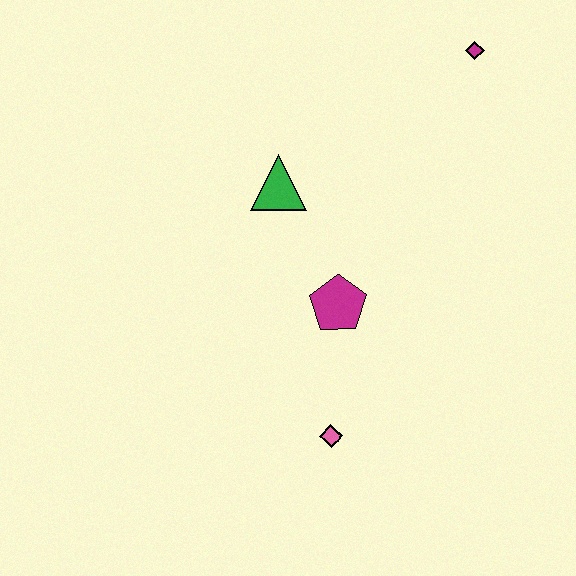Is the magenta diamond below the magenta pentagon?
No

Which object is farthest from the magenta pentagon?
The magenta diamond is farthest from the magenta pentagon.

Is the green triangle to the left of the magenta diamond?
Yes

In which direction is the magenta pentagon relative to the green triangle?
The magenta pentagon is below the green triangle.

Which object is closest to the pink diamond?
The magenta pentagon is closest to the pink diamond.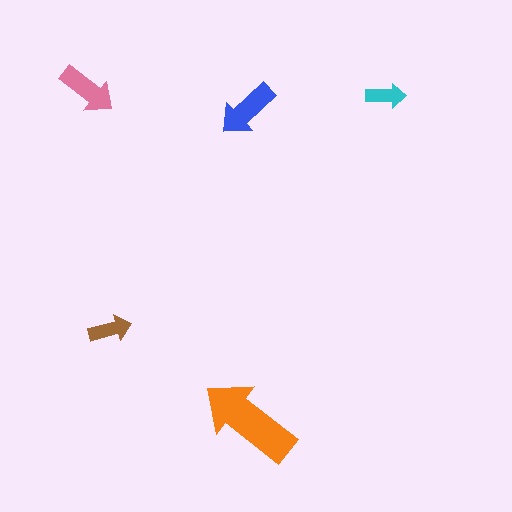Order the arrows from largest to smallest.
the orange one, the blue one, the pink one, the brown one, the cyan one.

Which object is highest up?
The pink arrow is topmost.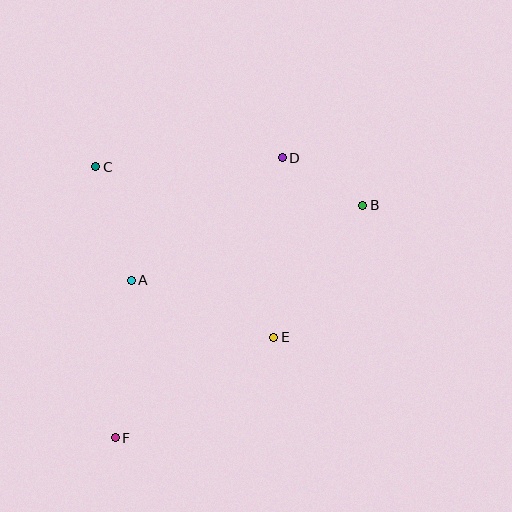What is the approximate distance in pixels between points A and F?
The distance between A and F is approximately 159 pixels.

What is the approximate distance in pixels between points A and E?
The distance between A and E is approximately 154 pixels.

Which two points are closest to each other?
Points B and D are closest to each other.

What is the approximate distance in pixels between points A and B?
The distance between A and B is approximately 244 pixels.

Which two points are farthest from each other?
Points B and F are farthest from each other.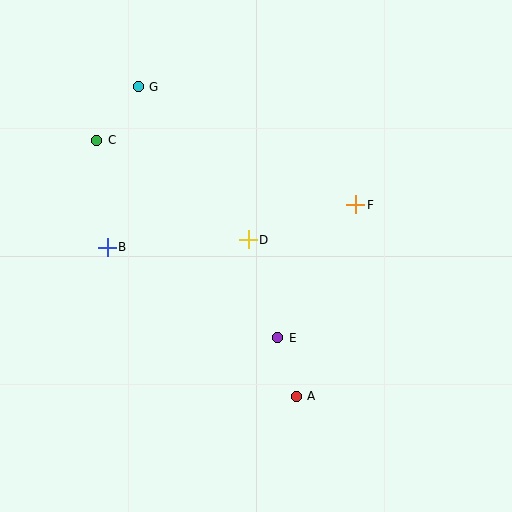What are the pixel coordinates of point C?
Point C is at (97, 140).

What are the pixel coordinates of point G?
Point G is at (138, 87).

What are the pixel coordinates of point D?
Point D is at (248, 240).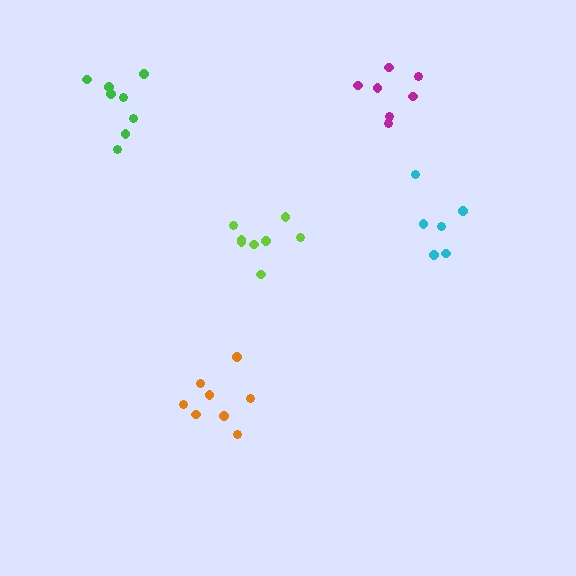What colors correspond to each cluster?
The clusters are colored: cyan, magenta, lime, orange, green.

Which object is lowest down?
The orange cluster is bottommost.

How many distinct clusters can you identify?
There are 5 distinct clusters.